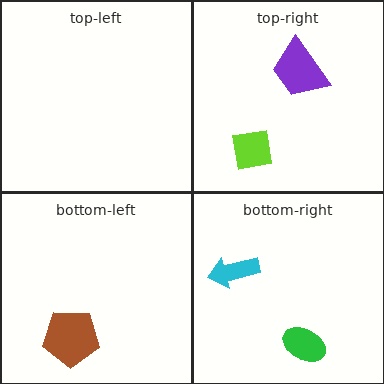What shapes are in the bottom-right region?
The green ellipse, the cyan arrow.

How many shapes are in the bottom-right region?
2.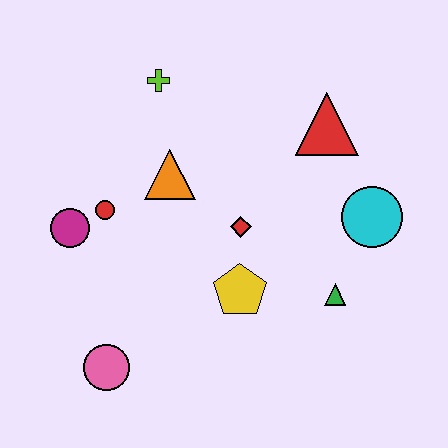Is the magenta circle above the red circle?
No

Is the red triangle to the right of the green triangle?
No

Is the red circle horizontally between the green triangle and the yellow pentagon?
No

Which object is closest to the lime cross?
The orange triangle is closest to the lime cross.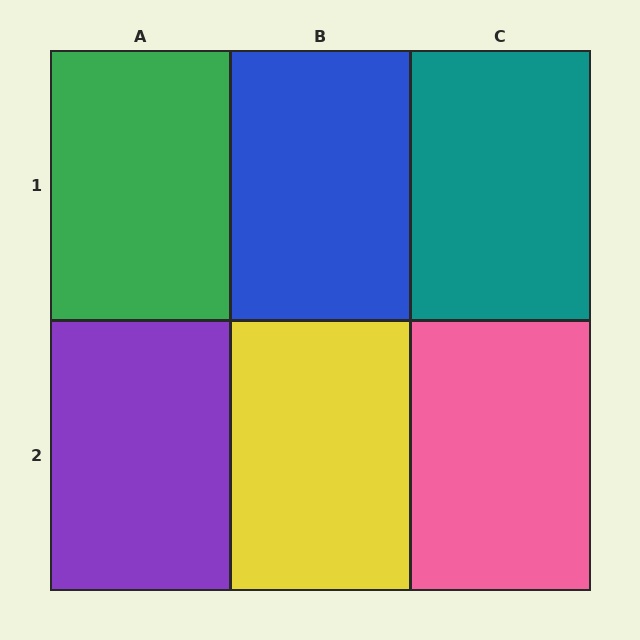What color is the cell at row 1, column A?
Green.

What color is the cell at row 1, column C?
Teal.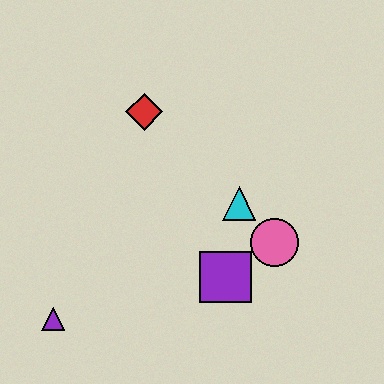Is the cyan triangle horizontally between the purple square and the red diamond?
No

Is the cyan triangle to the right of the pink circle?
No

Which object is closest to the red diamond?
The cyan triangle is closest to the red diamond.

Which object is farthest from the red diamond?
The purple triangle is farthest from the red diamond.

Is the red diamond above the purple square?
Yes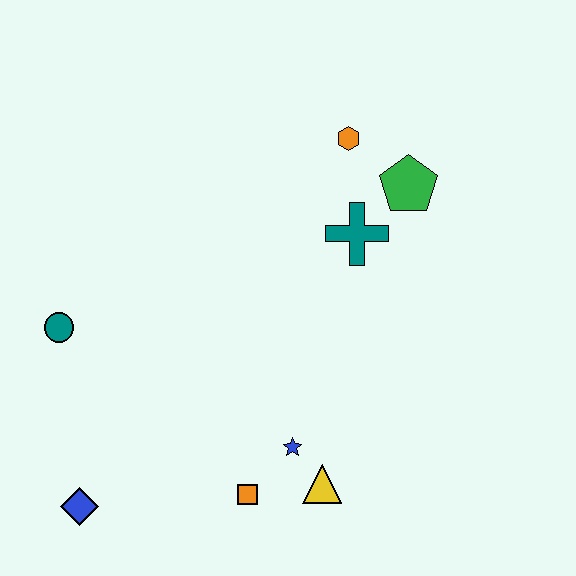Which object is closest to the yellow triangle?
The blue star is closest to the yellow triangle.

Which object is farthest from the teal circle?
The green pentagon is farthest from the teal circle.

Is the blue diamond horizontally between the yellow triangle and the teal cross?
No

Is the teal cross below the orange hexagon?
Yes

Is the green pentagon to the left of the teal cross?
No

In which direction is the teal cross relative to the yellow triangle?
The teal cross is above the yellow triangle.